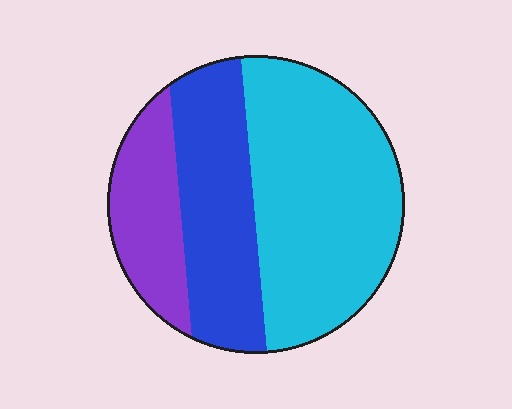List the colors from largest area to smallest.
From largest to smallest: cyan, blue, purple.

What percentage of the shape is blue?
Blue covers 30% of the shape.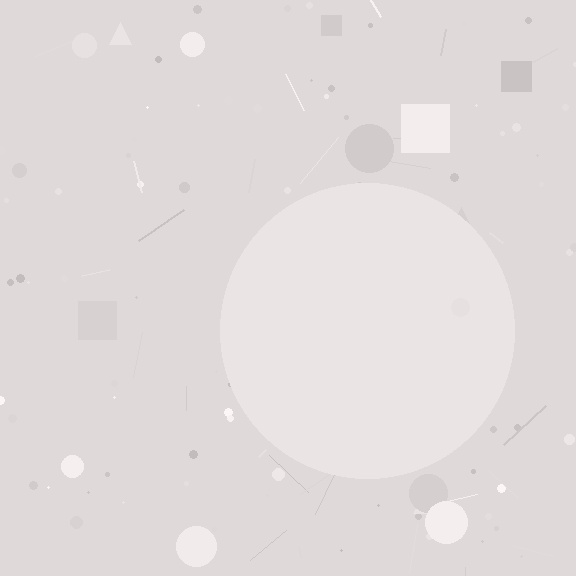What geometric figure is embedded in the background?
A circle is embedded in the background.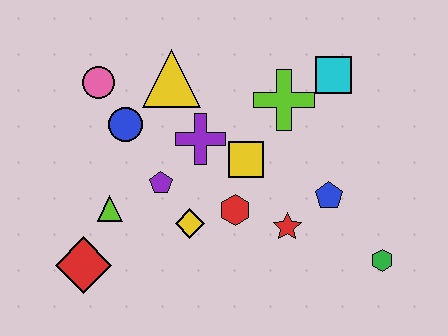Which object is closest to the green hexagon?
The blue pentagon is closest to the green hexagon.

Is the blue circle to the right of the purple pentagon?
No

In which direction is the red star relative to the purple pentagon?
The red star is to the right of the purple pentagon.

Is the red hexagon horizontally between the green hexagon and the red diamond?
Yes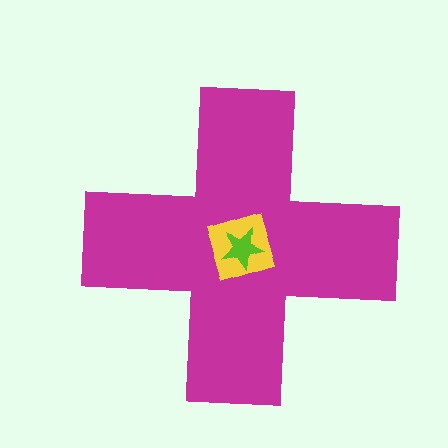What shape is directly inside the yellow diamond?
The lime star.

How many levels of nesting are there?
3.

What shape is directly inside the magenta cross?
The yellow diamond.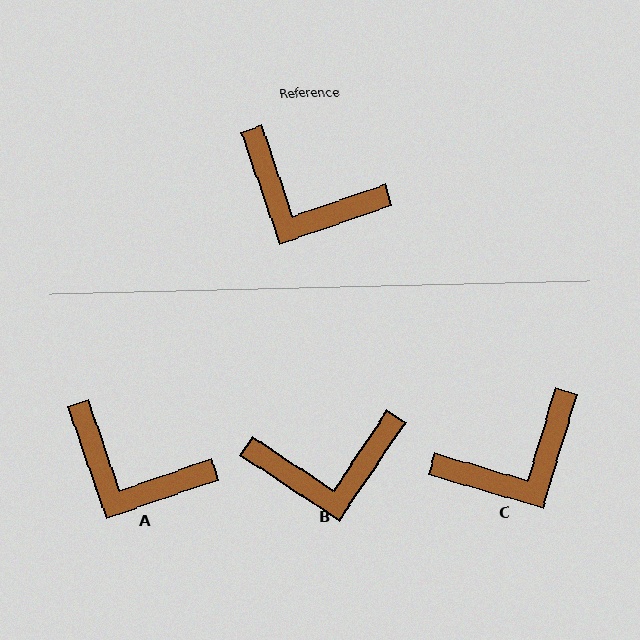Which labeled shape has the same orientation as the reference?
A.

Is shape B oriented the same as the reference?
No, it is off by about 37 degrees.